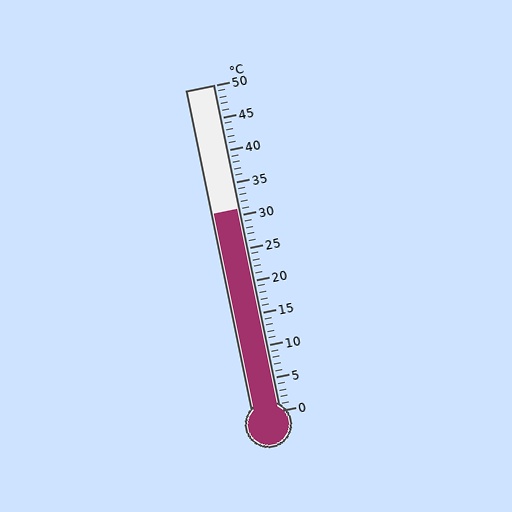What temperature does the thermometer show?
The thermometer shows approximately 31°C.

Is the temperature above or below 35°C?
The temperature is below 35°C.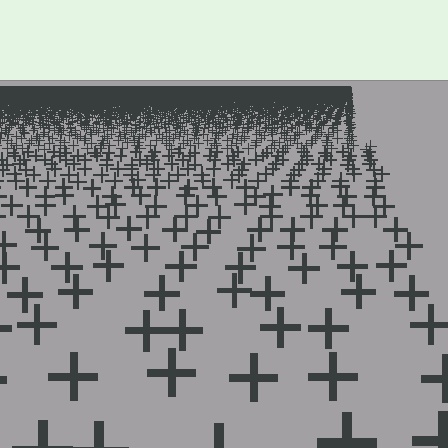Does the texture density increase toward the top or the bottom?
Density increases toward the top.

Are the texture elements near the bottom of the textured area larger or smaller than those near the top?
Larger. Near the bottom, elements are closer to the viewer and appear at a bigger on-screen size.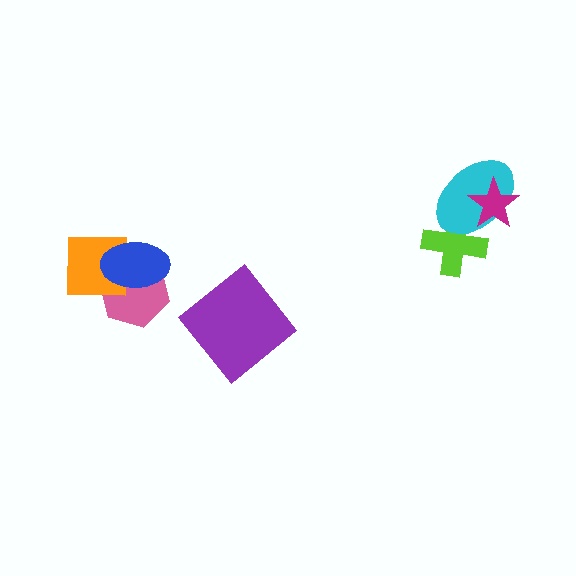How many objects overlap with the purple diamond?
0 objects overlap with the purple diamond.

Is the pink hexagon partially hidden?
Yes, it is partially covered by another shape.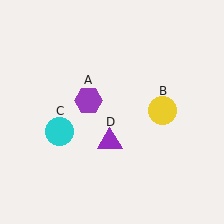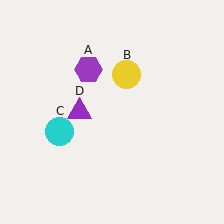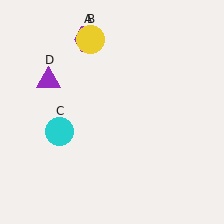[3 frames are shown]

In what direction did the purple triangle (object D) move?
The purple triangle (object D) moved up and to the left.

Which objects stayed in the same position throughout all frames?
Cyan circle (object C) remained stationary.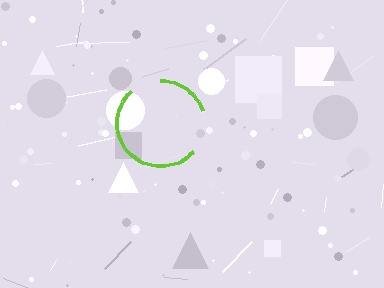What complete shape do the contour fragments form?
The contour fragments form a circle.